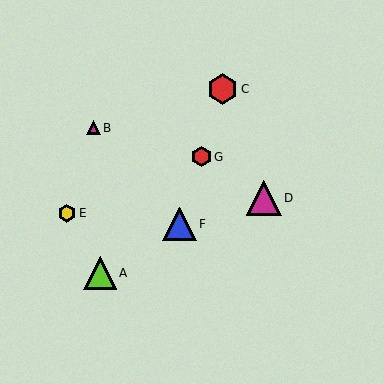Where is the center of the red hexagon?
The center of the red hexagon is at (223, 89).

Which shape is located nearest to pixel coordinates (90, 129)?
The magenta triangle (labeled B) at (93, 128) is nearest to that location.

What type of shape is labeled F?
Shape F is a blue triangle.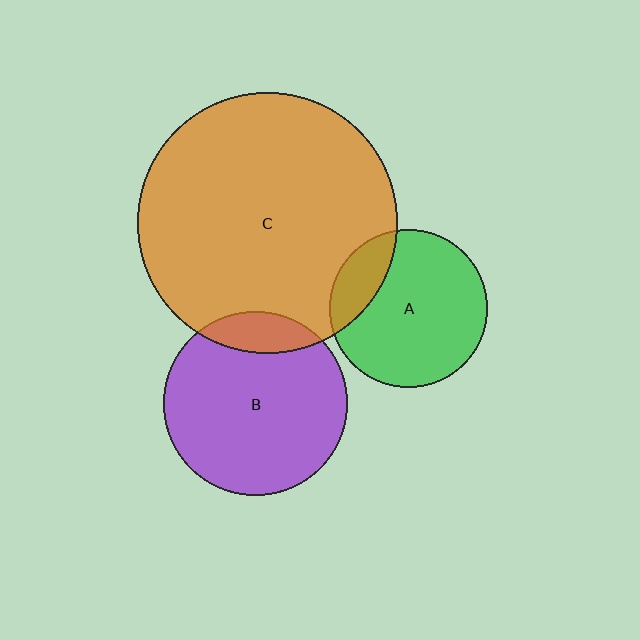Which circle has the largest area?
Circle C (orange).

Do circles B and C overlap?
Yes.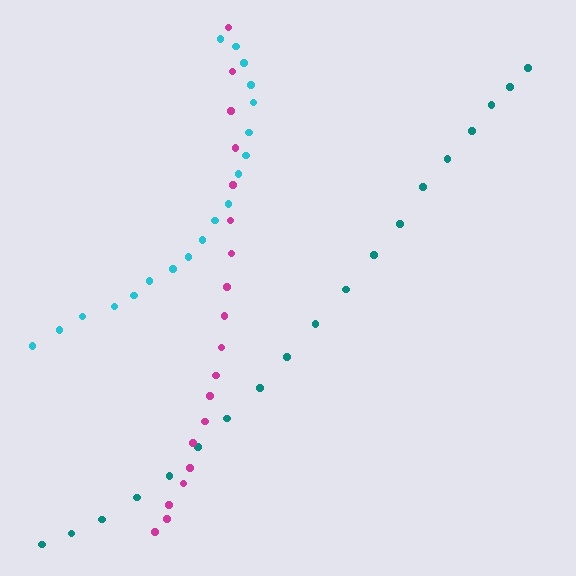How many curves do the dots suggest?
There are 3 distinct paths.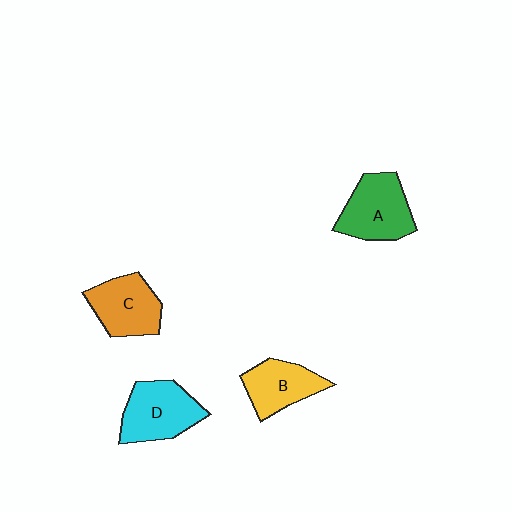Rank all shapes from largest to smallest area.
From largest to smallest: D (cyan), A (green), C (orange), B (yellow).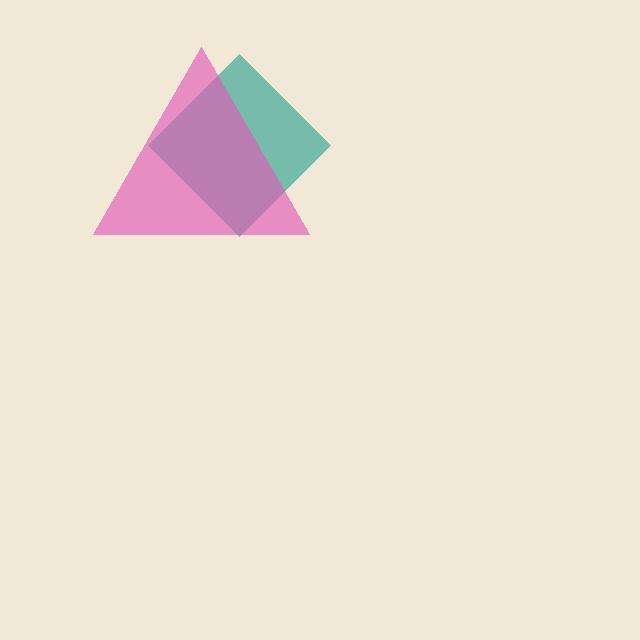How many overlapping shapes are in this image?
There are 2 overlapping shapes in the image.